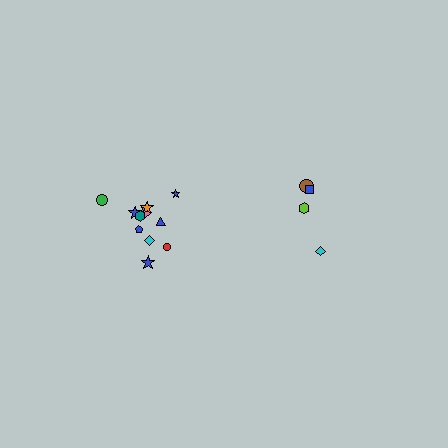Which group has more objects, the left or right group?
The left group.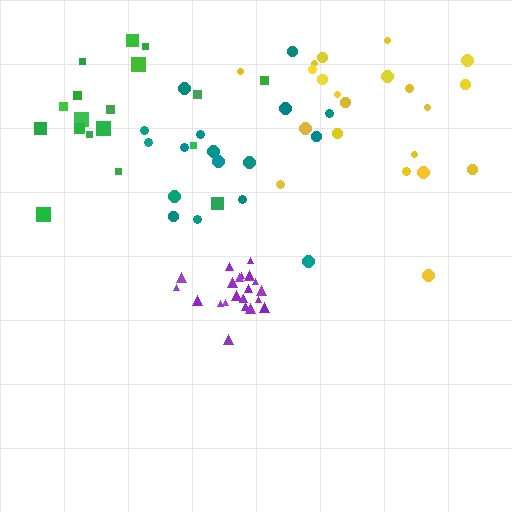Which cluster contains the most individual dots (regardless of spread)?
Purple (23).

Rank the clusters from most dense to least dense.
purple, teal, green, yellow.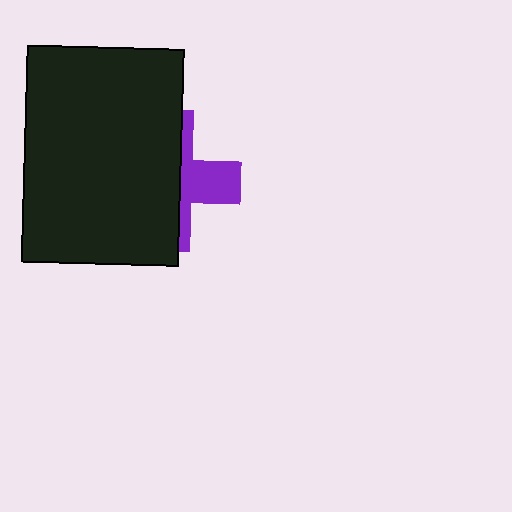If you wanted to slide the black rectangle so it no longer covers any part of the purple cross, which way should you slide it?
Slide it left — that is the most direct way to separate the two shapes.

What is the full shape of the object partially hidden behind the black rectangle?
The partially hidden object is a purple cross.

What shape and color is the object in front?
The object in front is a black rectangle.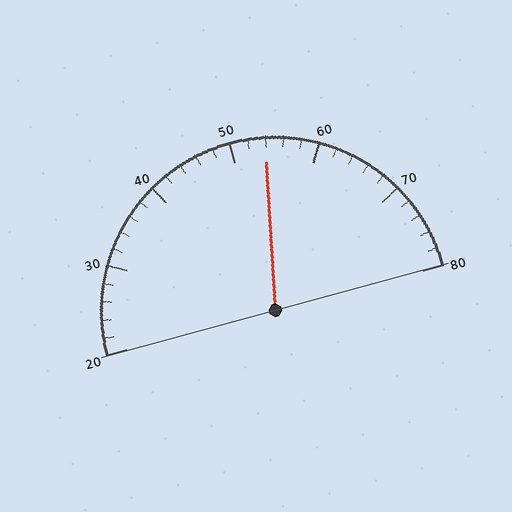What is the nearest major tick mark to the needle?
The nearest major tick mark is 50.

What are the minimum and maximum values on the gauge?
The gauge ranges from 20 to 80.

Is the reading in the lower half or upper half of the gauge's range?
The reading is in the upper half of the range (20 to 80).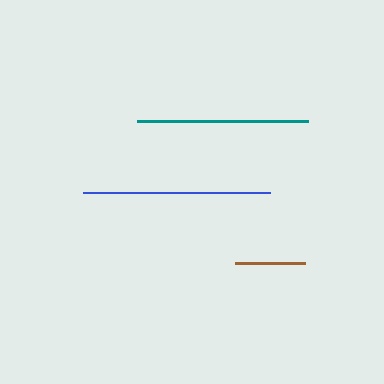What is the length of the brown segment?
The brown segment is approximately 71 pixels long.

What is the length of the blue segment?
The blue segment is approximately 187 pixels long.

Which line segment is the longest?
The blue line is the longest at approximately 187 pixels.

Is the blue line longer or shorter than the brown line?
The blue line is longer than the brown line.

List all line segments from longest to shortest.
From longest to shortest: blue, teal, brown.